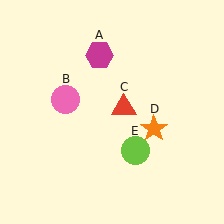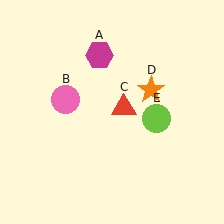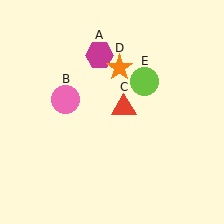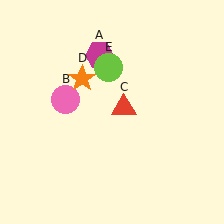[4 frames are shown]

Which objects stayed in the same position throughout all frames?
Magenta hexagon (object A) and pink circle (object B) and red triangle (object C) remained stationary.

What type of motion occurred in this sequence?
The orange star (object D), lime circle (object E) rotated counterclockwise around the center of the scene.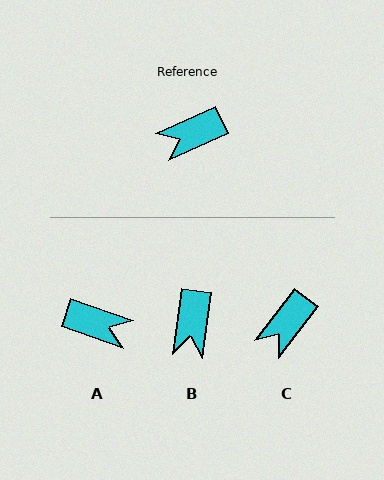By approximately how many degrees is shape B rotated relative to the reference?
Approximately 58 degrees counter-clockwise.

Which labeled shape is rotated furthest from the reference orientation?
A, about 136 degrees away.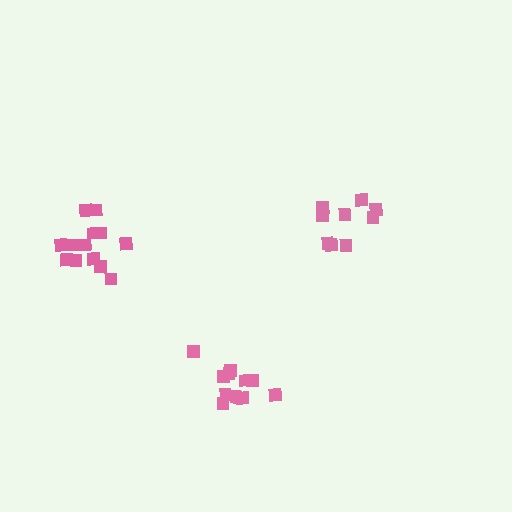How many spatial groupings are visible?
There are 3 spatial groupings.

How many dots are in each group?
Group 1: 13 dots, Group 2: 9 dots, Group 3: 12 dots (34 total).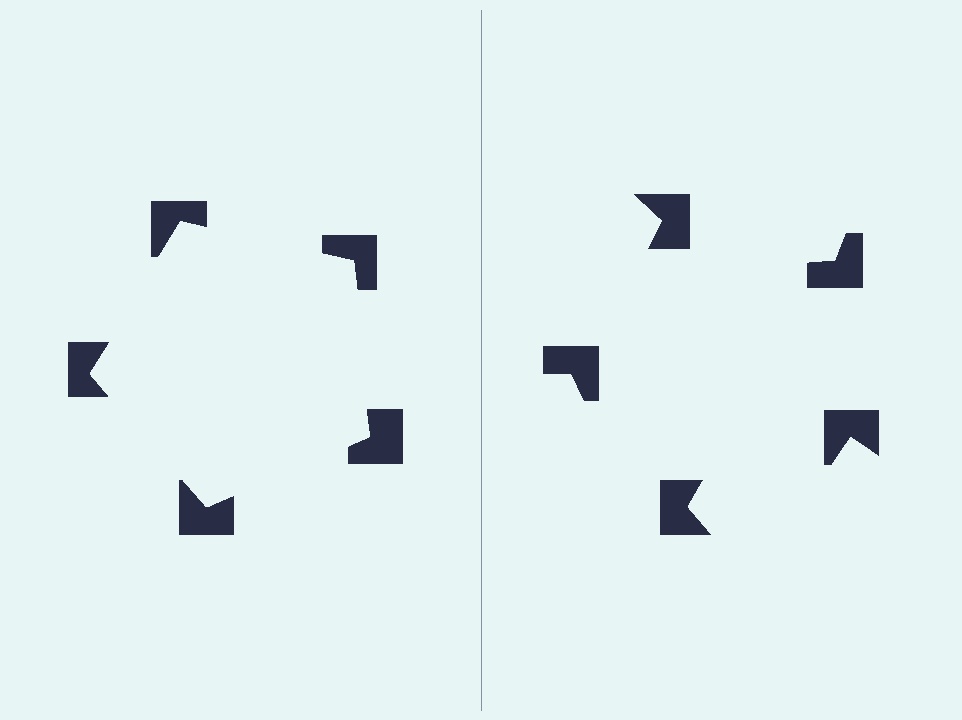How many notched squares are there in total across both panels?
10 — 5 on each side.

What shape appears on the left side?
An illusory pentagon.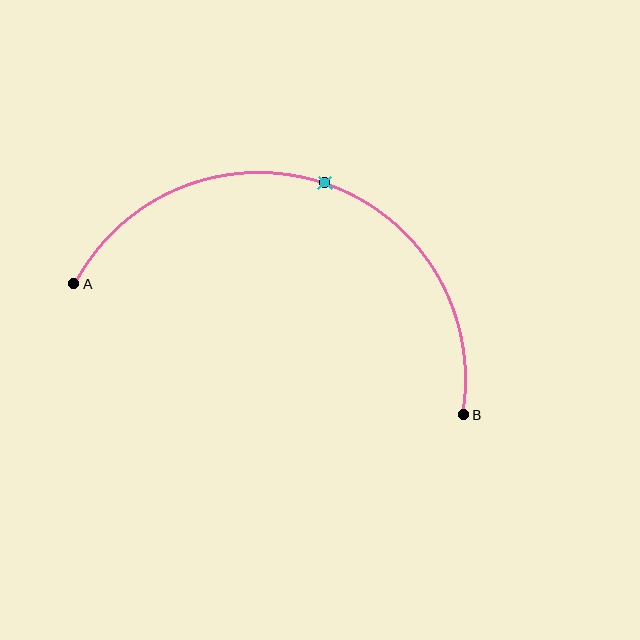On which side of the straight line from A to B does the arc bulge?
The arc bulges above the straight line connecting A and B.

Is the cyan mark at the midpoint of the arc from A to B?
Yes. The cyan mark lies on the arc at equal arc-length from both A and B — it is the arc midpoint.